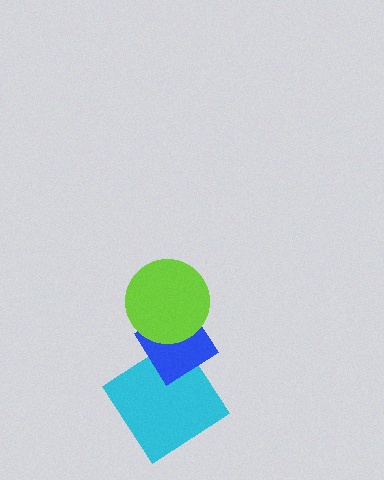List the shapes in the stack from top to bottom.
From top to bottom: the lime circle, the blue diamond, the cyan diamond.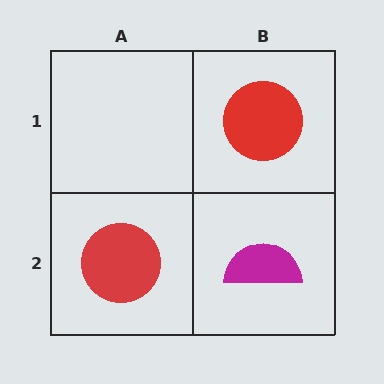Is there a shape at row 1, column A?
No, that cell is empty.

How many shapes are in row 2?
2 shapes.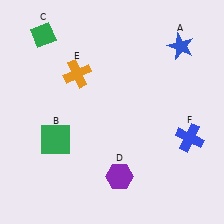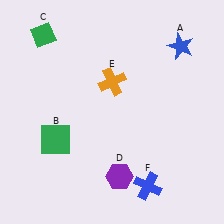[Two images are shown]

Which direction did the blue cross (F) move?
The blue cross (F) moved down.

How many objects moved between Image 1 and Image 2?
2 objects moved between the two images.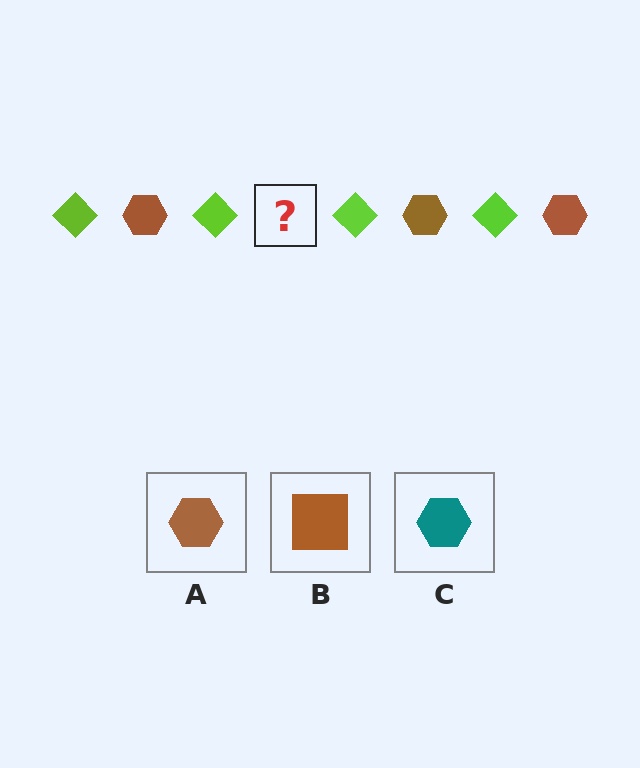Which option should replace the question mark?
Option A.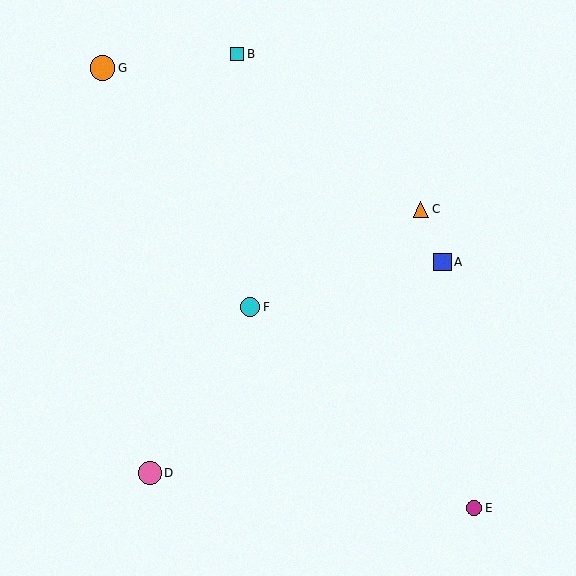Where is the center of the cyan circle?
The center of the cyan circle is at (250, 307).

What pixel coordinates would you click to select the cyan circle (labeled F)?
Click at (250, 307) to select the cyan circle F.